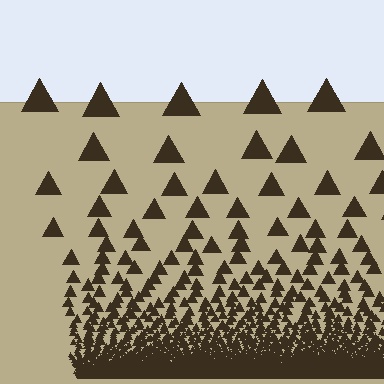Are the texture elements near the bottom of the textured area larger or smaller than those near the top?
Smaller. The gradient is inverted — elements near the bottom are smaller and denser.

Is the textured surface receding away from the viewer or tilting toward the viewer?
The surface appears to tilt toward the viewer. Texture elements get larger and sparser toward the top.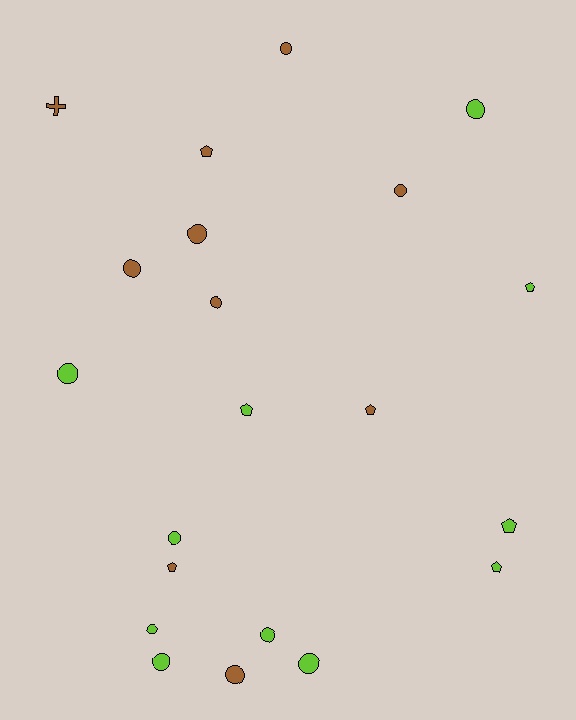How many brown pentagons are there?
There are 3 brown pentagons.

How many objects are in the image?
There are 21 objects.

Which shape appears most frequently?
Circle, with 13 objects.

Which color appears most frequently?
Lime, with 11 objects.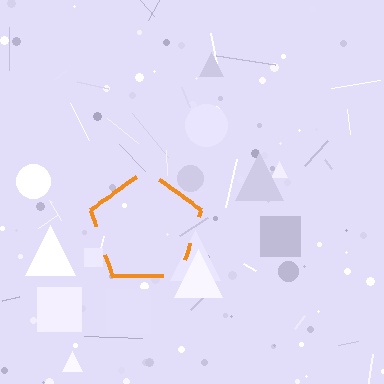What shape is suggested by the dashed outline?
The dashed outline suggests a pentagon.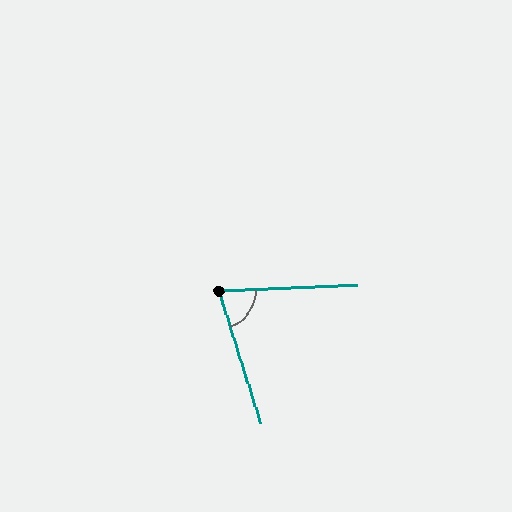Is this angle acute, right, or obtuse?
It is acute.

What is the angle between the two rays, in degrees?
Approximately 74 degrees.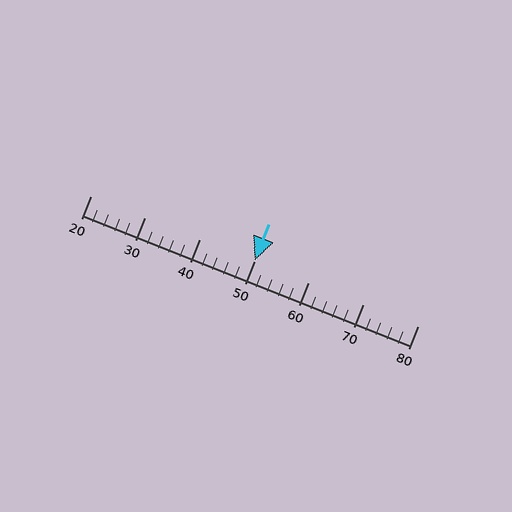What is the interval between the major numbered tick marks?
The major tick marks are spaced 10 units apart.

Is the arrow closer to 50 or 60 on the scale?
The arrow is closer to 50.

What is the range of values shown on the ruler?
The ruler shows values from 20 to 80.